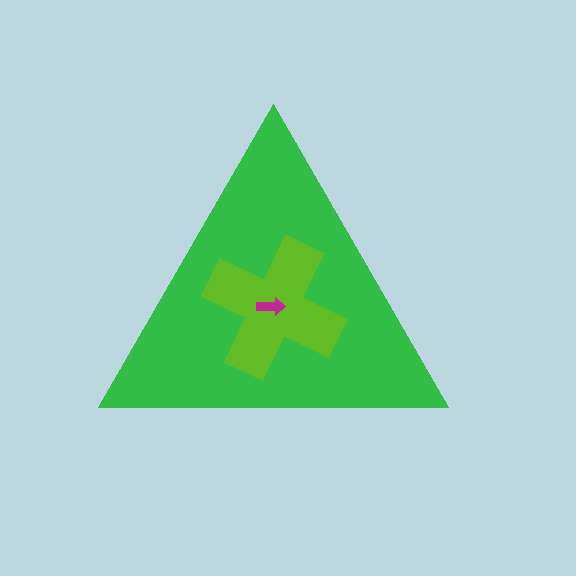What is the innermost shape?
The magenta arrow.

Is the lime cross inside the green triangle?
Yes.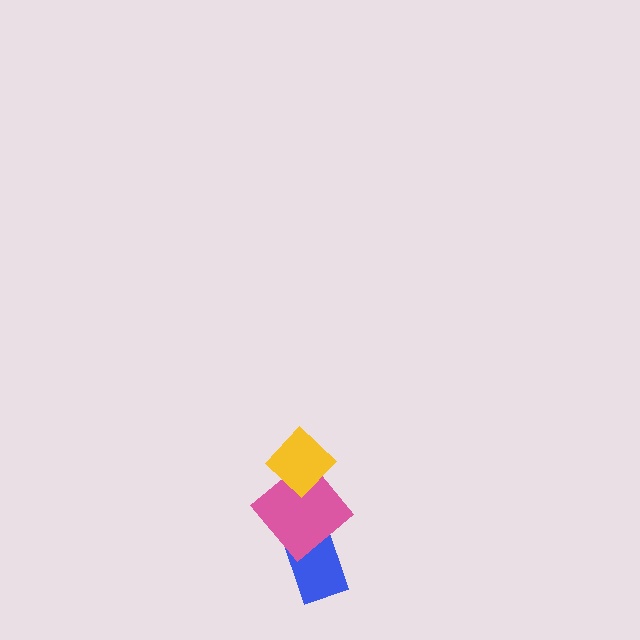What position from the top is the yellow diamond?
The yellow diamond is 1st from the top.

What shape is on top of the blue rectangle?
The pink diamond is on top of the blue rectangle.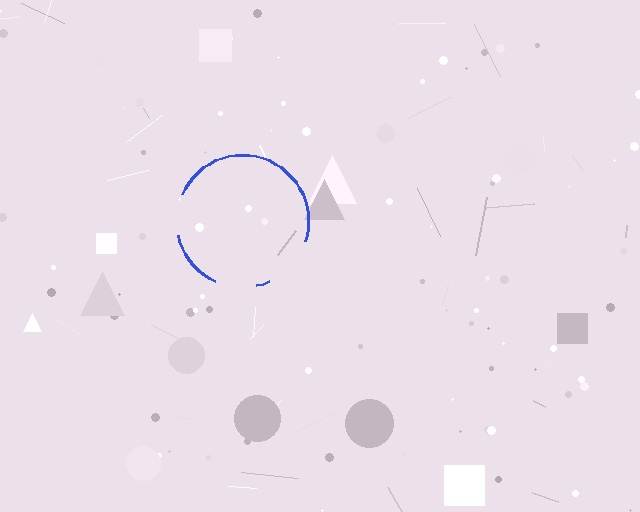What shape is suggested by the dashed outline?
The dashed outline suggests a circle.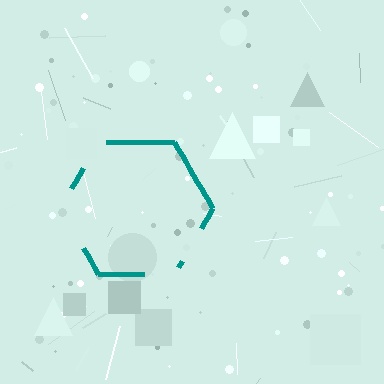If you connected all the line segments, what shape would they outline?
They would outline a hexagon.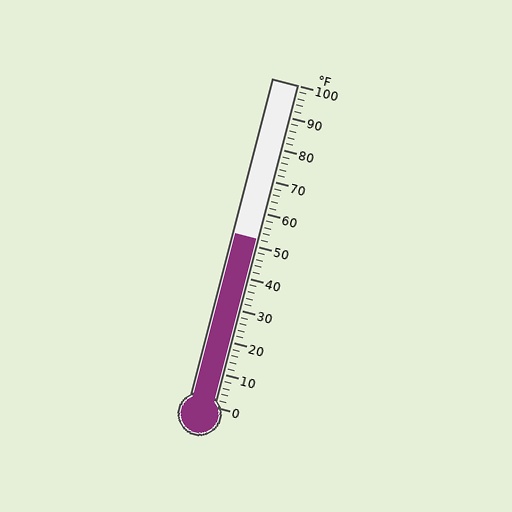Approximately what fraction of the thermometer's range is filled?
The thermometer is filled to approximately 50% of its range.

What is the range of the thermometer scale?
The thermometer scale ranges from 0°F to 100°F.